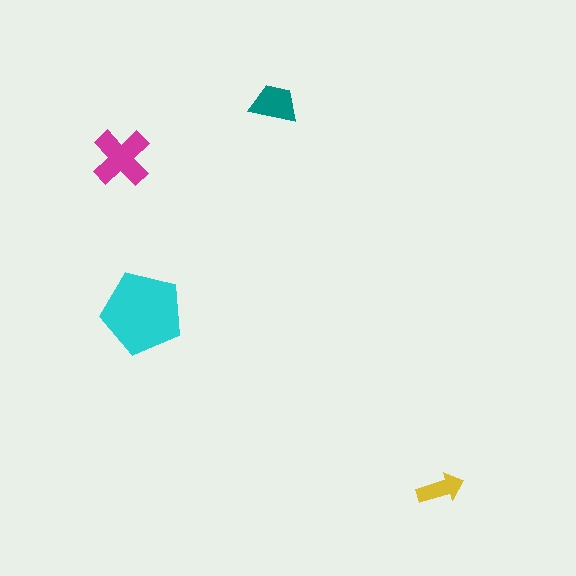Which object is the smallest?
The yellow arrow.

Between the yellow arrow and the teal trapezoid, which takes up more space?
The teal trapezoid.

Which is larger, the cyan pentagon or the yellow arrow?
The cyan pentagon.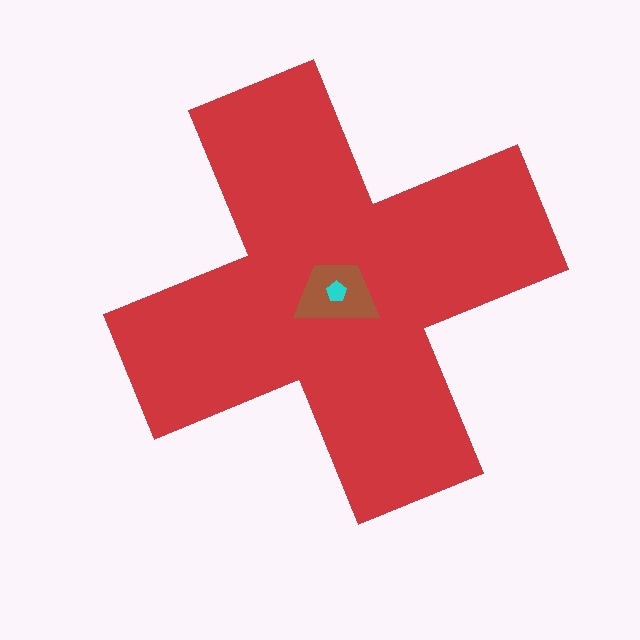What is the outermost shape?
The red cross.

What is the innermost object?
The cyan pentagon.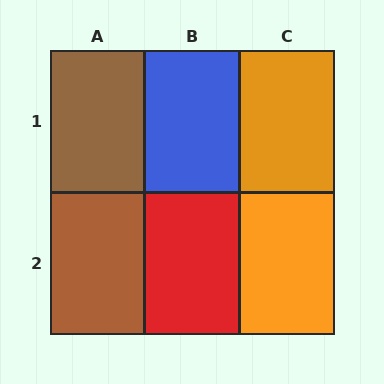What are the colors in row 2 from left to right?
Brown, red, orange.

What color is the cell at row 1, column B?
Blue.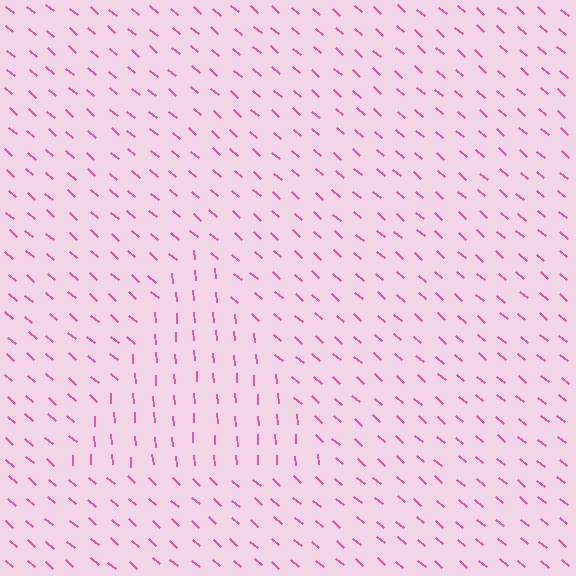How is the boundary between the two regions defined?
The boundary is defined purely by a change in line orientation (approximately 45 degrees difference). All lines are the same color and thickness.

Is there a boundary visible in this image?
Yes, there is a texture boundary formed by a change in line orientation.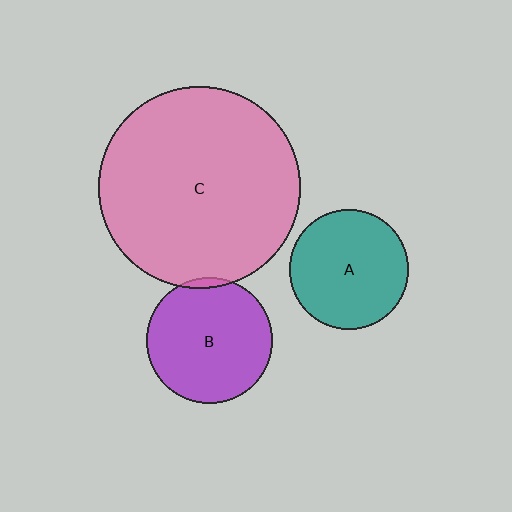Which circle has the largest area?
Circle C (pink).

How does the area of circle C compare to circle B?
Approximately 2.6 times.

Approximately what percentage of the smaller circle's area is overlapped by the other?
Approximately 5%.